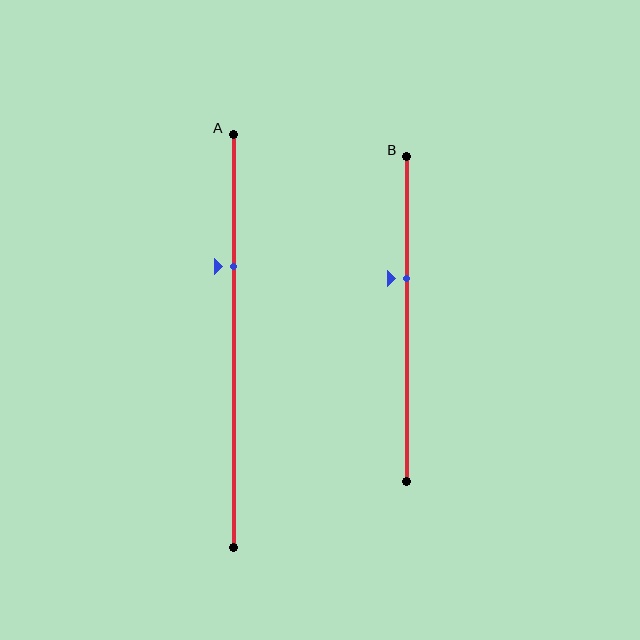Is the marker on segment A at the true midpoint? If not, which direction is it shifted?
No, the marker on segment A is shifted upward by about 18% of the segment length.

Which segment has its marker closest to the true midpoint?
Segment B has its marker closest to the true midpoint.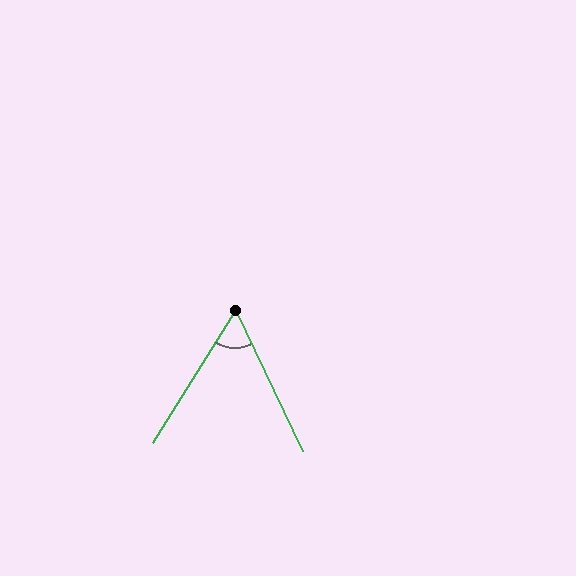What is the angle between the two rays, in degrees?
Approximately 58 degrees.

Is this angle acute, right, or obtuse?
It is acute.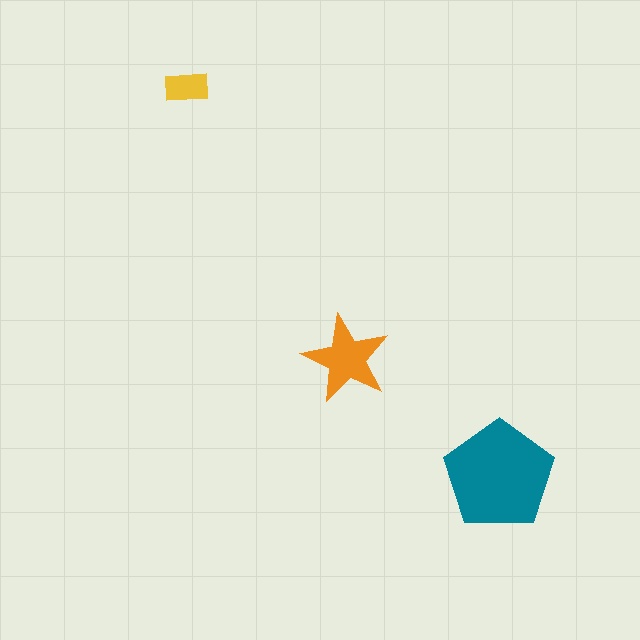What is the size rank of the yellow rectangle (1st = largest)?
3rd.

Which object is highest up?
The yellow rectangle is topmost.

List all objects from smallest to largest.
The yellow rectangle, the orange star, the teal pentagon.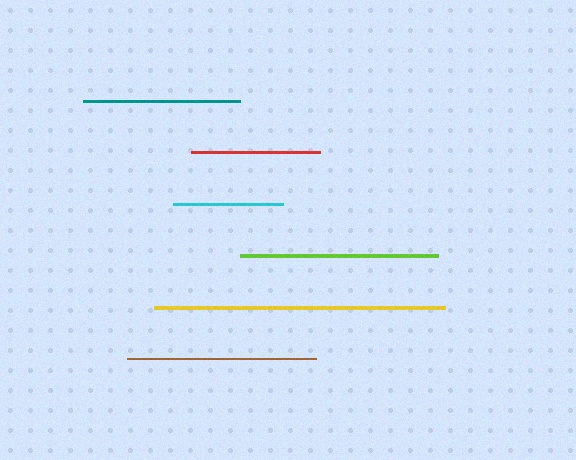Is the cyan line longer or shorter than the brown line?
The brown line is longer than the cyan line.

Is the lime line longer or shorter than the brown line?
The lime line is longer than the brown line.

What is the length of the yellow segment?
The yellow segment is approximately 291 pixels long.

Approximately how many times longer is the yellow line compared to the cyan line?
The yellow line is approximately 2.7 times the length of the cyan line.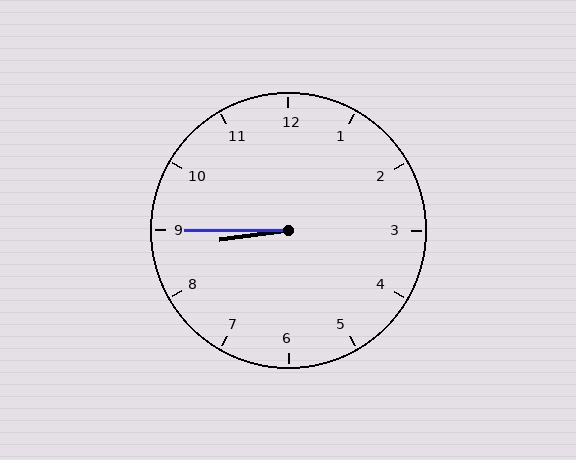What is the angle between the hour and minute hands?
Approximately 8 degrees.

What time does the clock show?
8:45.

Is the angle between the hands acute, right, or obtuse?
It is acute.